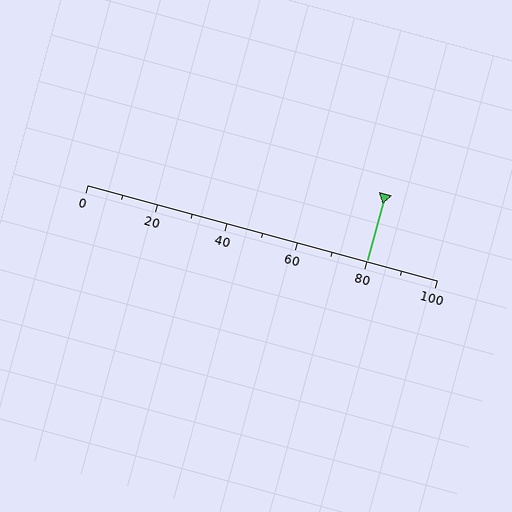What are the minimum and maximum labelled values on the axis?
The axis runs from 0 to 100.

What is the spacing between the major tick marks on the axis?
The major ticks are spaced 20 apart.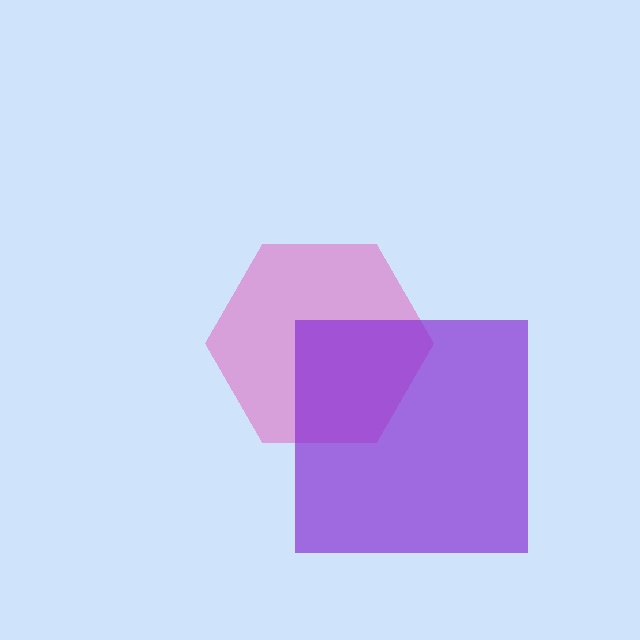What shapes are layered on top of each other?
The layered shapes are: a pink hexagon, a purple square.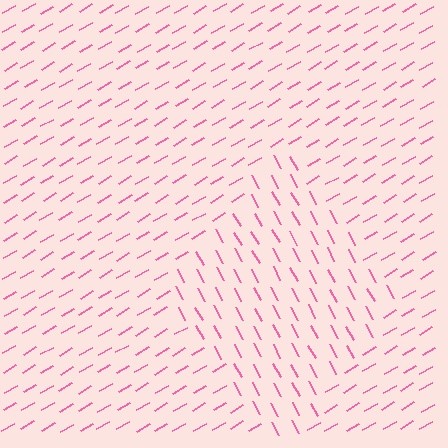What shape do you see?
I see a diamond.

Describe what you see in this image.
The image is filled with small pink line segments. A diamond region in the image has lines oriented differently from the surrounding lines, creating a visible texture boundary.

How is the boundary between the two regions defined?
The boundary is defined purely by a change in line orientation (approximately 88 degrees difference). All lines are the same color and thickness.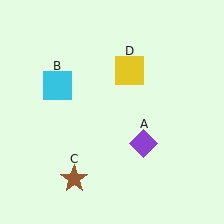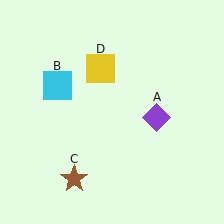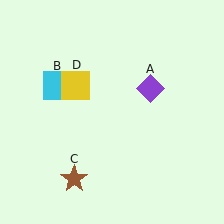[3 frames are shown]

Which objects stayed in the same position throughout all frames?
Cyan square (object B) and brown star (object C) remained stationary.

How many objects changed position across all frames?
2 objects changed position: purple diamond (object A), yellow square (object D).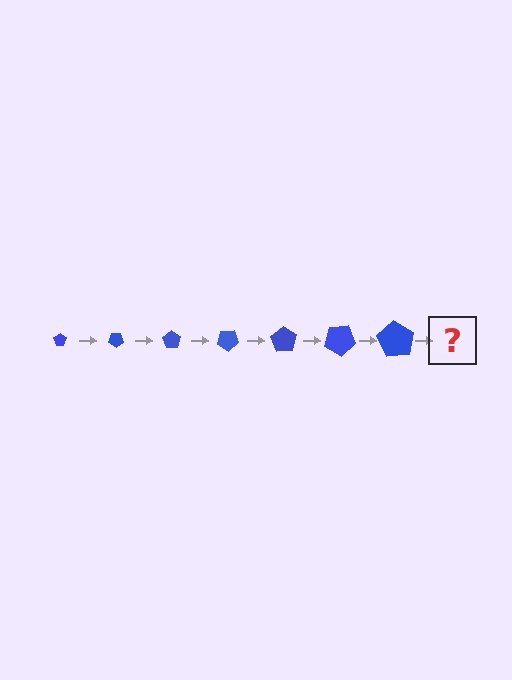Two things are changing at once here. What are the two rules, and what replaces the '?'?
The two rules are that the pentagon grows larger each step and it rotates 35 degrees each step. The '?' should be a pentagon, larger than the previous one and rotated 245 degrees from the start.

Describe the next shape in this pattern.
It should be a pentagon, larger than the previous one and rotated 245 degrees from the start.